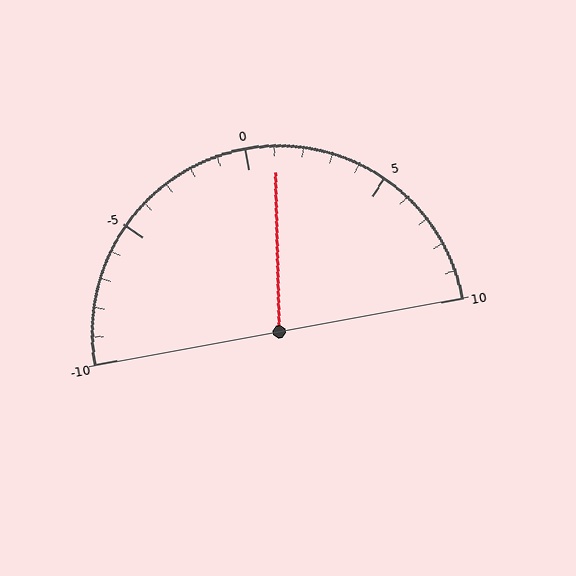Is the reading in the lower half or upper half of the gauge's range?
The reading is in the upper half of the range (-10 to 10).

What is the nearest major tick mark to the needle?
The nearest major tick mark is 0.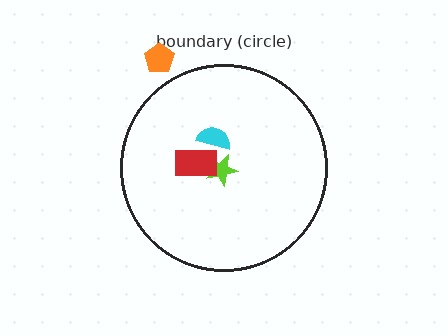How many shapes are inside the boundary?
3 inside, 1 outside.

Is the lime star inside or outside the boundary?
Inside.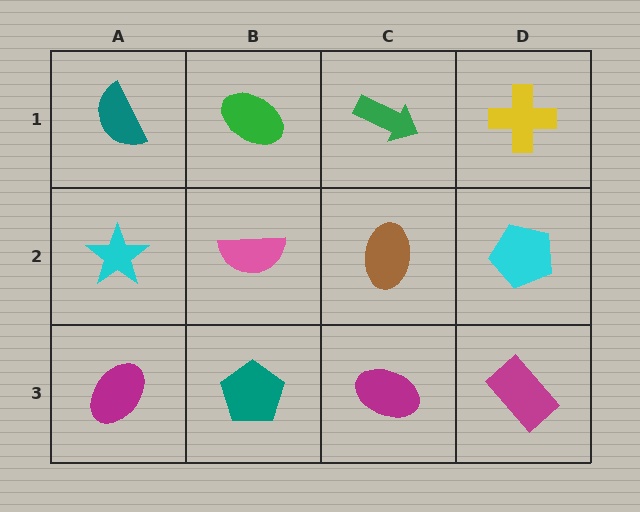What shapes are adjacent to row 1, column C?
A brown ellipse (row 2, column C), a green ellipse (row 1, column B), a yellow cross (row 1, column D).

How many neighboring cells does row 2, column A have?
3.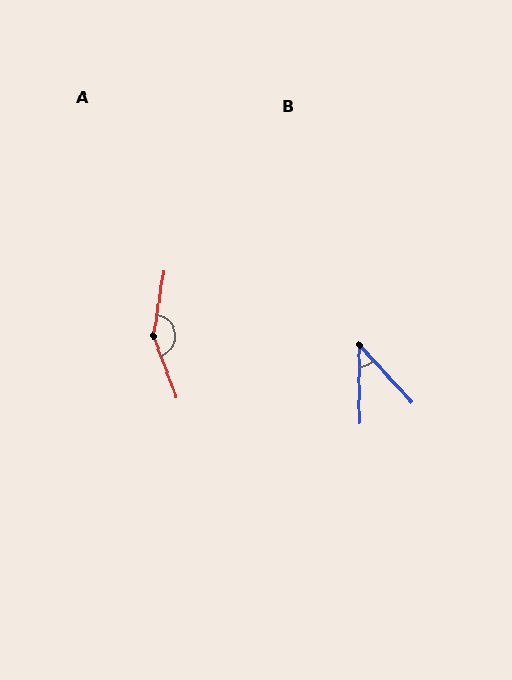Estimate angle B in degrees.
Approximately 42 degrees.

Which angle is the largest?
A, at approximately 150 degrees.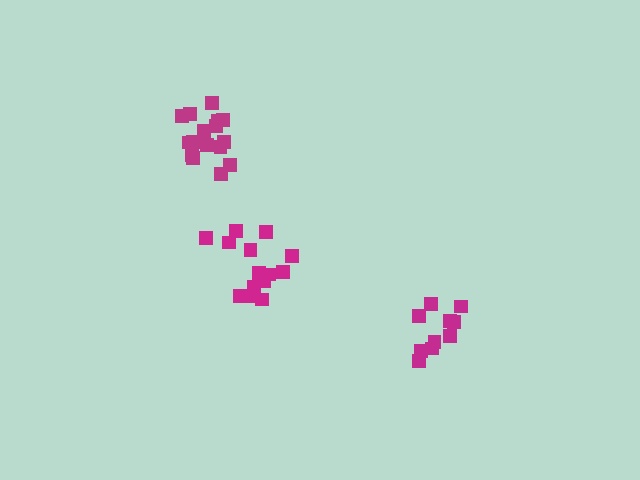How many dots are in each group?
Group 1: 10 dots, Group 2: 16 dots, Group 3: 16 dots (42 total).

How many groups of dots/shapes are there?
There are 3 groups.